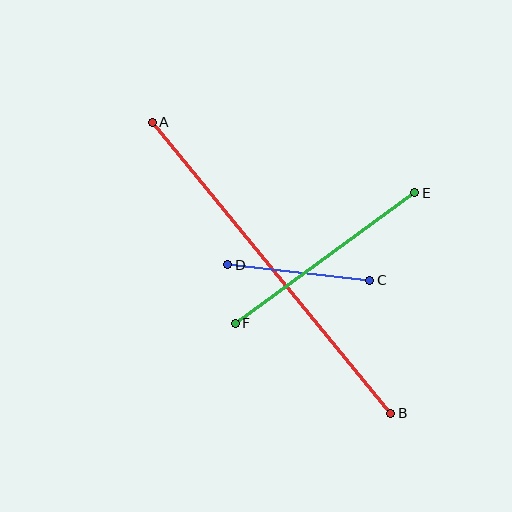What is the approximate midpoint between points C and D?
The midpoint is at approximately (299, 272) pixels.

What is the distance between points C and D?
The distance is approximately 143 pixels.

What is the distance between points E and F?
The distance is approximately 222 pixels.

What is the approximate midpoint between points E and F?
The midpoint is at approximately (325, 258) pixels.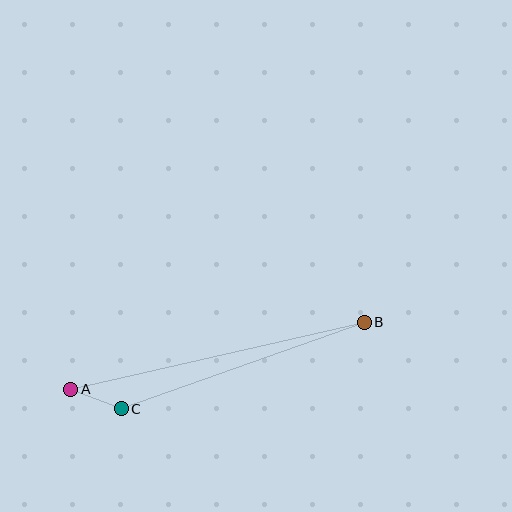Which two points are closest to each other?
Points A and C are closest to each other.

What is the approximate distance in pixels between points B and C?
The distance between B and C is approximately 258 pixels.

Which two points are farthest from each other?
Points A and B are farthest from each other.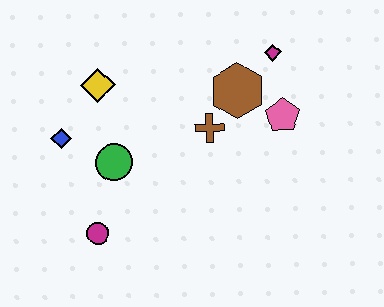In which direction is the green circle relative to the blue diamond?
The green circle is to the right of the blue diamond.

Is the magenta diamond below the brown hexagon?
No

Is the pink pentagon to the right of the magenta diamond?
Yes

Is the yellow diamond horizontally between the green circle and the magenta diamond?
No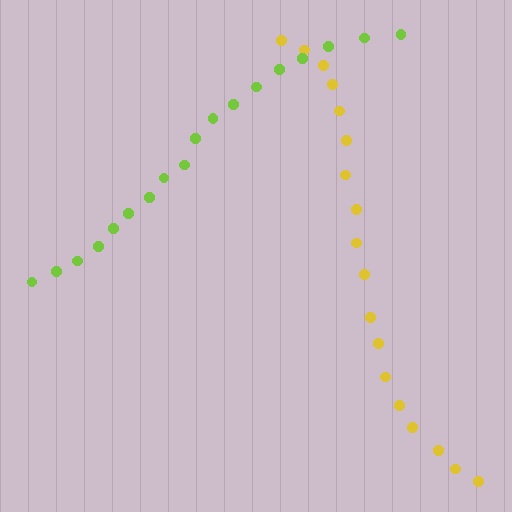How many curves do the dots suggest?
There are 2 distinct paths.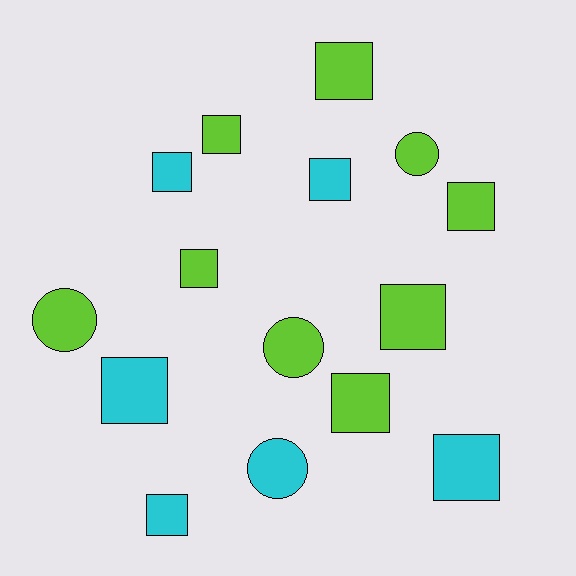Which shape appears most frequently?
Square, with 11 objects.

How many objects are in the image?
There are 15 objects.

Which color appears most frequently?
Lime, with 9 objects.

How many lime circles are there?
There are 3 lime circles.